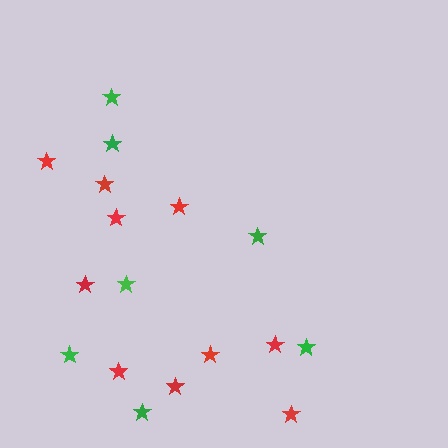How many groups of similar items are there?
There are 2 groups: one group of green stars (7) and one group of red stars (10).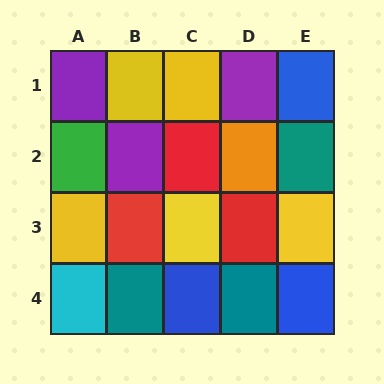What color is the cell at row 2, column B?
Purple.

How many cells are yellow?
5 cells are yellow.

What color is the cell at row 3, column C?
Yellow.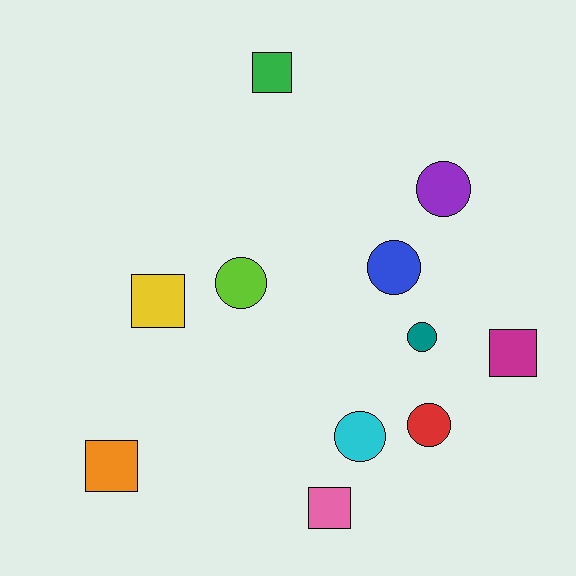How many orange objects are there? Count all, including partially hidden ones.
There is 1 orange object.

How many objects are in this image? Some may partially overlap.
There are 11 objects.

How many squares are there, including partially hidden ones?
There are 5 squares.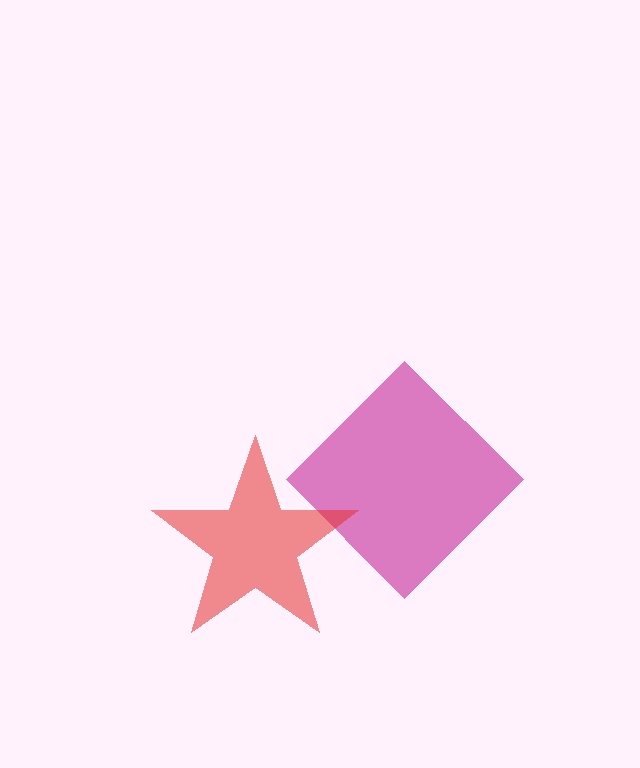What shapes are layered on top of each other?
The layered shapes are: a magenta diamond, a red star.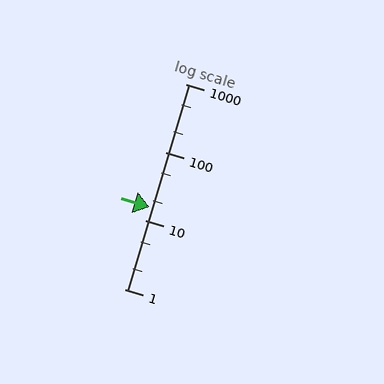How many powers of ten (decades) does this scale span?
The scale spans 3 decades, from 1 to 1000.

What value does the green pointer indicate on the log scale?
The pointer indicates approximately 16.